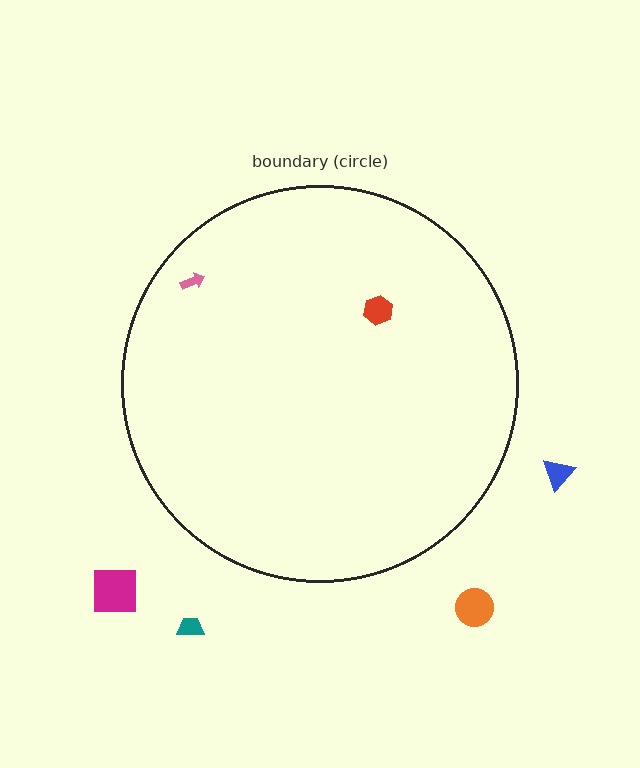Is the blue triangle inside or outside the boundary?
Outside.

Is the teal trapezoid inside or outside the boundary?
Outside.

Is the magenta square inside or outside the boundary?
Outside.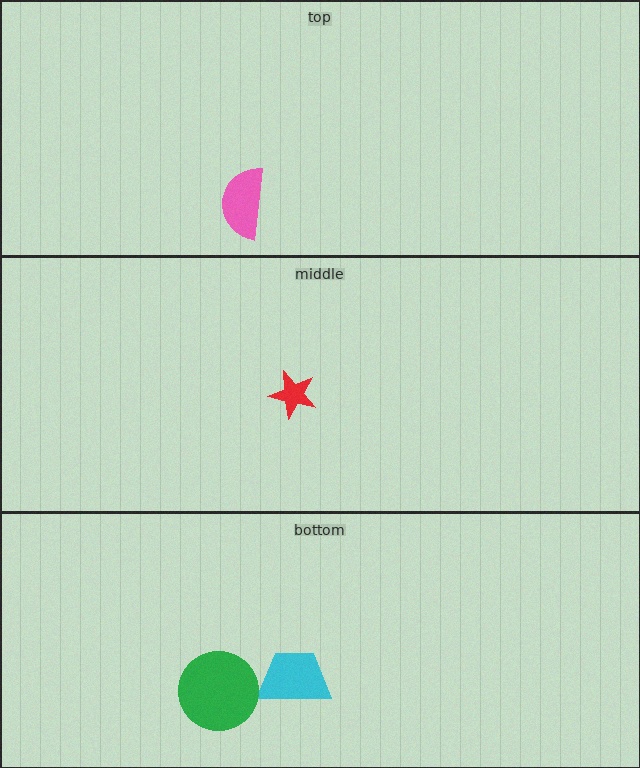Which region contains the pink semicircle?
The top region.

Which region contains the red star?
The middle region.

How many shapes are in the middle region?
1.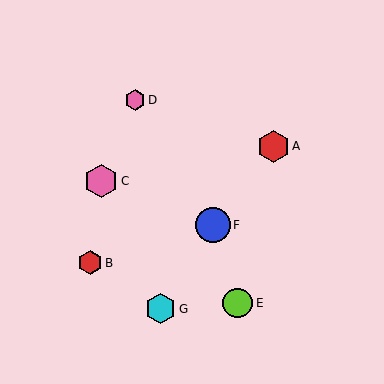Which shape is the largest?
The blue circle (labeled F) is the largest.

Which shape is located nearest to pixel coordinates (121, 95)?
The pink hexagon (labeled D) at (135, 100) is nearest to that location.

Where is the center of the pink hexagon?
The center of the pink hexagon is at (135, 100).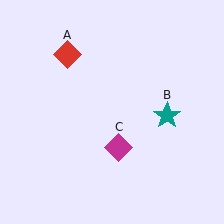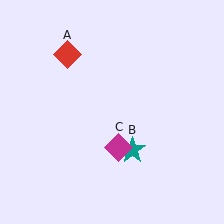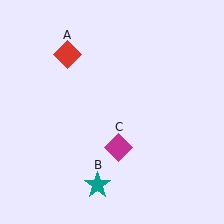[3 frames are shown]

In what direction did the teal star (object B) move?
The teal star (object B) moved down and to the left.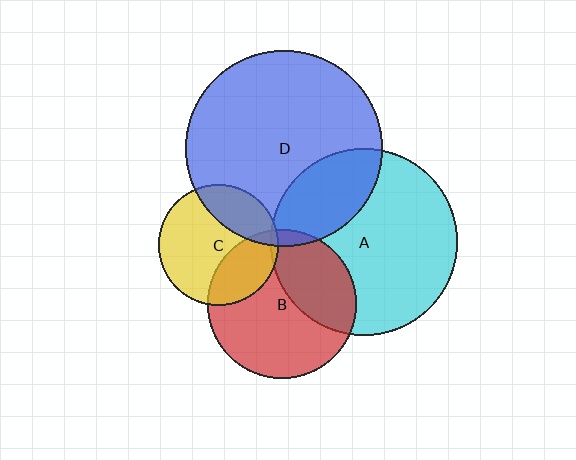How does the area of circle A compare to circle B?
Approximately 1.6 times.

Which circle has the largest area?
Circle D (blue).